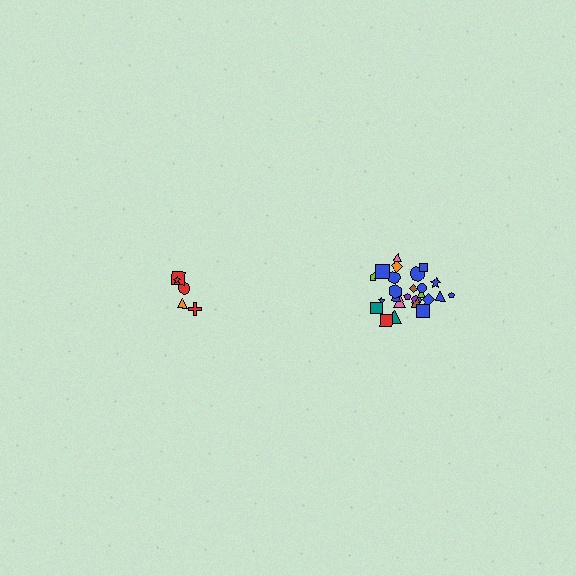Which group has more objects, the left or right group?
The right group.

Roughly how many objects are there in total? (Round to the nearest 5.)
Roughly 30 objects in total.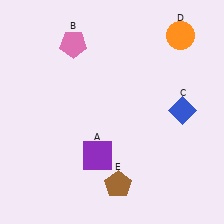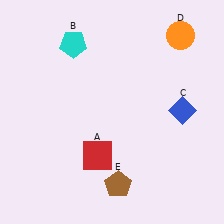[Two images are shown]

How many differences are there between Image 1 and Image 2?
There are 2 differences between the two images.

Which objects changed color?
A changed from purple to red. B changed from pink to cyan.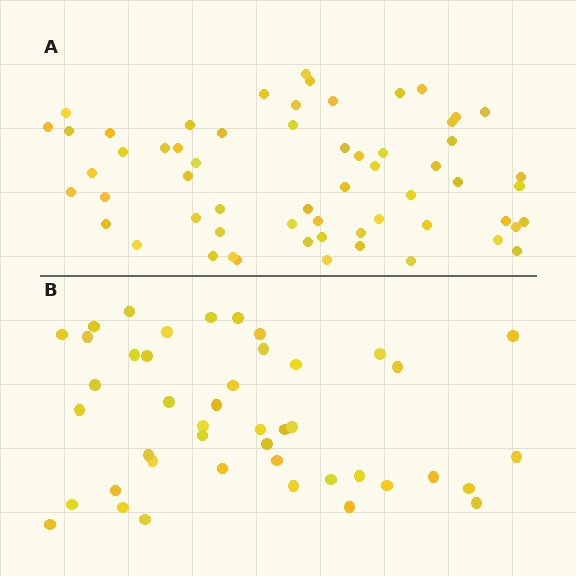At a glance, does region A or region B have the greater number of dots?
Region A (the top region) has more dots.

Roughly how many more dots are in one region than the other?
Region A has approximately 15 more dots than region B.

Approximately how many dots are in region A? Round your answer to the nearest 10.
About 60 dots.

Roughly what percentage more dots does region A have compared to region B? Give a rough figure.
About 35% more.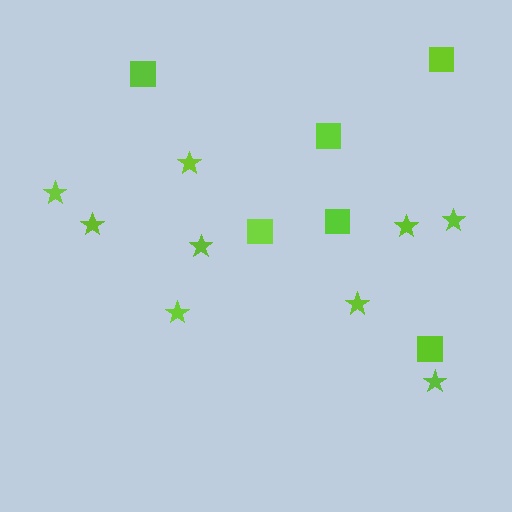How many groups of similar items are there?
There are 2 groups: one group of stars (9) and one group of squares (6).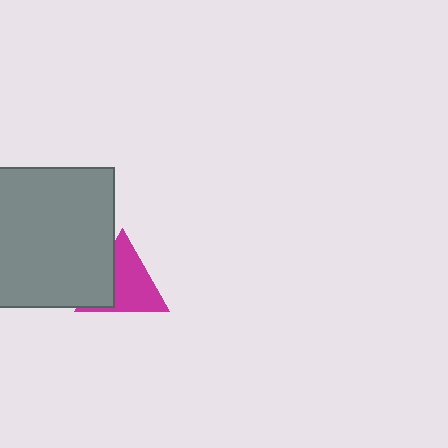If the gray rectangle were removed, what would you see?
You would see the complete magenta triangle.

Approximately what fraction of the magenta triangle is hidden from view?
Roughly 33% of the magenta triangle is hidden behind the gray rectangle.